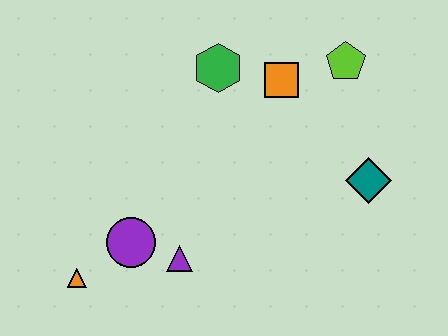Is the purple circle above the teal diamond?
No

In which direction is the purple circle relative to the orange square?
The purple circle is below the orange square.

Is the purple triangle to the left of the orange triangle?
No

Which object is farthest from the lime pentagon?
The orange triangle is farthest from the lime pentagon.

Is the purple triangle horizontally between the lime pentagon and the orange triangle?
Yes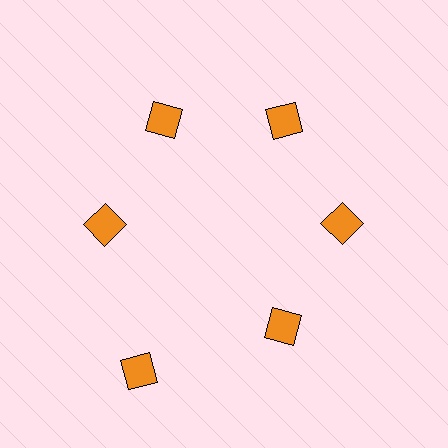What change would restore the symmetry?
The symmetry would be restored by moving it inward, back onto the ring so that all 6 diamonds sit at equal angles and equal distance from the center.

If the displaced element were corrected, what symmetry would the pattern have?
It would have 6-fold rotational symmetry — the pattern would map onto itself every 60 degrees.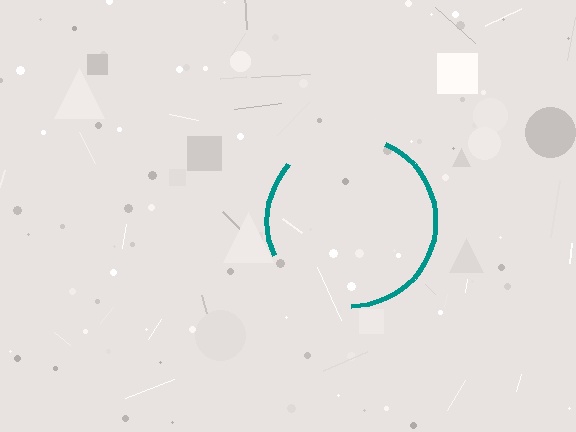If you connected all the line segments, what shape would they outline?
They would outline a circle.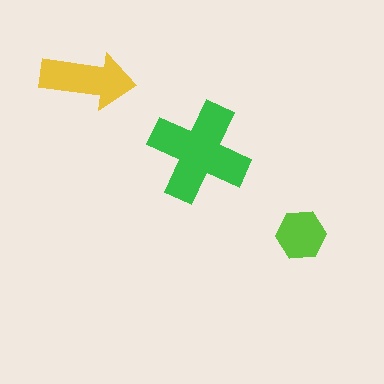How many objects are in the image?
There are 3 objects in the image.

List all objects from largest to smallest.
The green cross, the yellow arrow, the lime hexagon.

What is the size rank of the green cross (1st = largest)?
1st.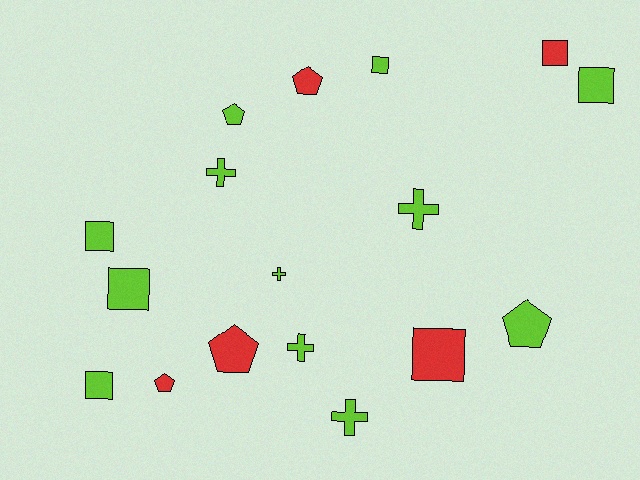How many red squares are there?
There are 2 red squares.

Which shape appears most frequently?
Square, with 7 objects.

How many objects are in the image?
There are 17 objects.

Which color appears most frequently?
Lime, with 12 objects.